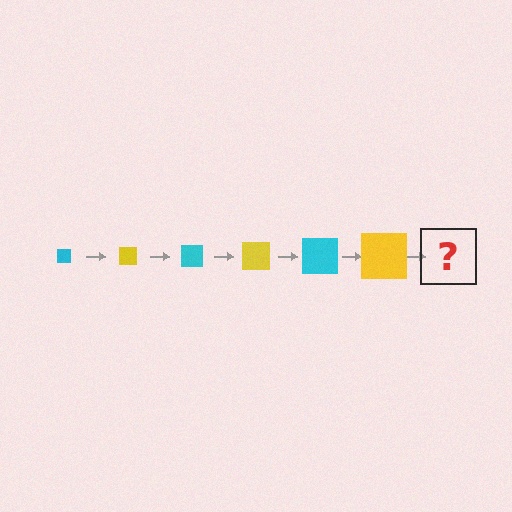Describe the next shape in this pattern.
It should be a cyan square, larger than the previous one.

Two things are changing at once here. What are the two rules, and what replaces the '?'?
The two rules are that the square grows larger each step and the color cycles through cyan and yellow. The '?' should be a cyan square, larger than the previous one.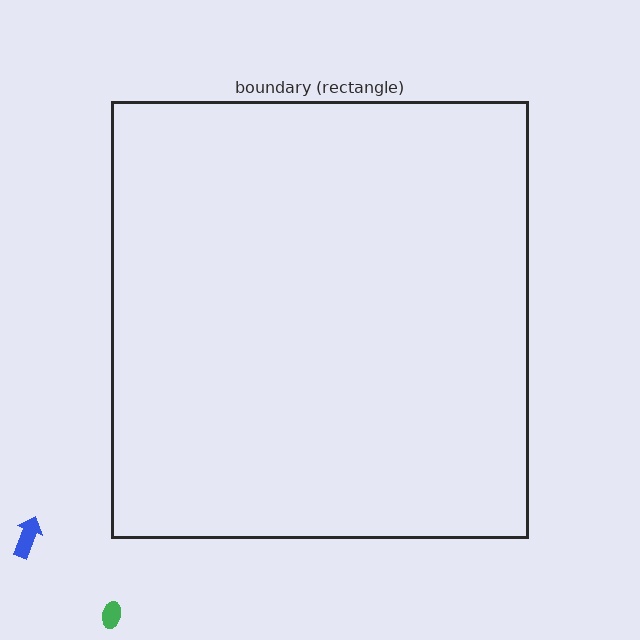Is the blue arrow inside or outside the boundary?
Outside.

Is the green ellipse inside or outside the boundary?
Outside.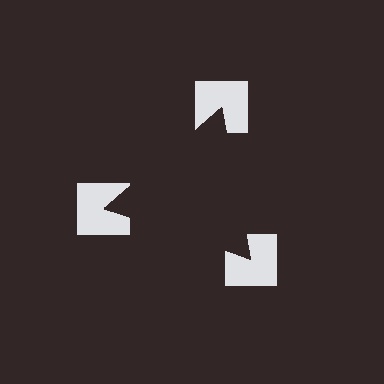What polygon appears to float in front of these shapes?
An illusory triangle — its edges are inferred from the aligned wedge cuts in the notched squares, not physically drawn.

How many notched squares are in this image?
There are 3 — one at each vertex of the illusory triangle.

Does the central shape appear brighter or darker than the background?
It typically appears slightly darker than the background, even though no actual brightness change is drawn.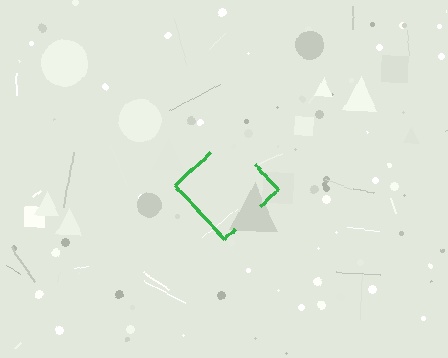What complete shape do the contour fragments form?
The contour fragments form a diamond.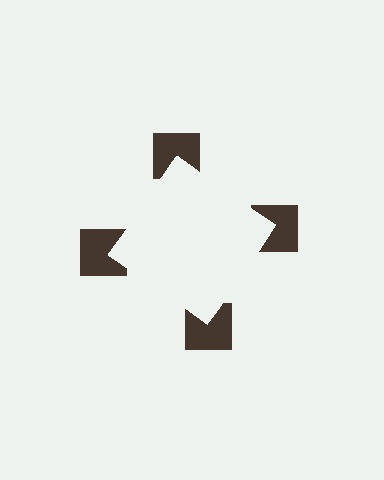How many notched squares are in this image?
There are 4 — one at each vertex of the illusory square.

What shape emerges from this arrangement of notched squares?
An illusory square — its edges are inferred from the aligned wedge cuts in the notched squares, not physically drawn.